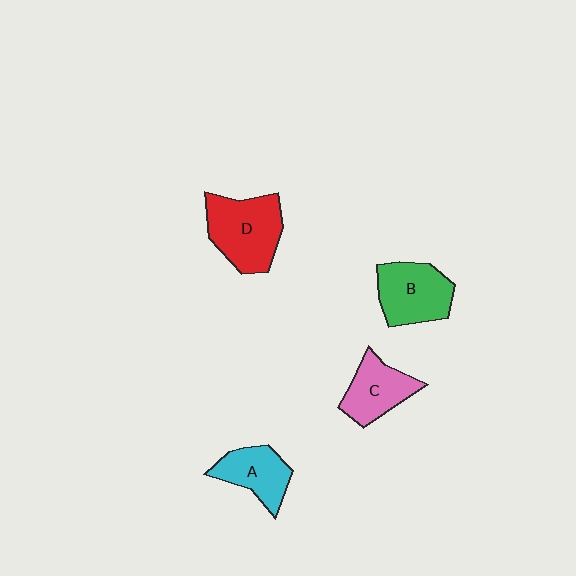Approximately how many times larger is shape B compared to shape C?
Approximately 1.2 times.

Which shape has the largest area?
Shape D (red).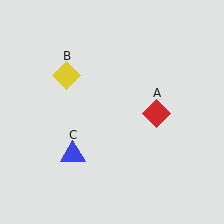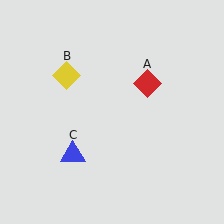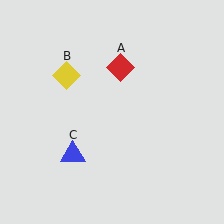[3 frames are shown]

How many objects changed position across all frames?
1 object changed position: red diamond (object A).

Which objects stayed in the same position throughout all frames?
Yellow diamond (object B) and blue triangle (object C) remained stationary.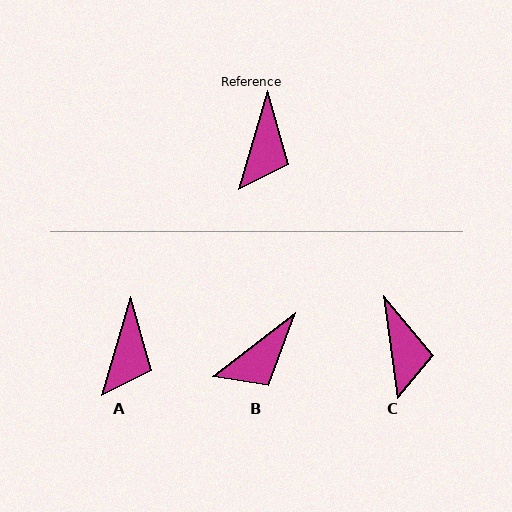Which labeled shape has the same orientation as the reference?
A.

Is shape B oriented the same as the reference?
No, it is off by about 36 degrees.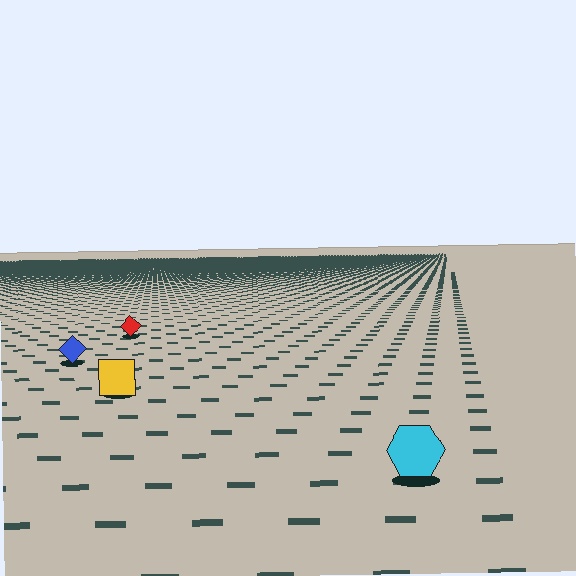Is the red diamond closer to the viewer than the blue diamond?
No. The blue diamond is closer — you can tell from the texture gradient: the ground texture is coarser near it.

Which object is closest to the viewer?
The cyan hexagon is closest. The texture marks near it are larger and more spread out.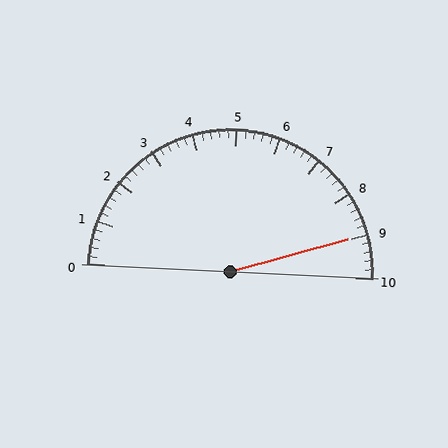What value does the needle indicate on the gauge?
The needle indicates approximately 9.0.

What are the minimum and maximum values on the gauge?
The gauge ranges from 0 to 10.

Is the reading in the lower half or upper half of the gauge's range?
The reading is in the upper half of the range (0 to 10).